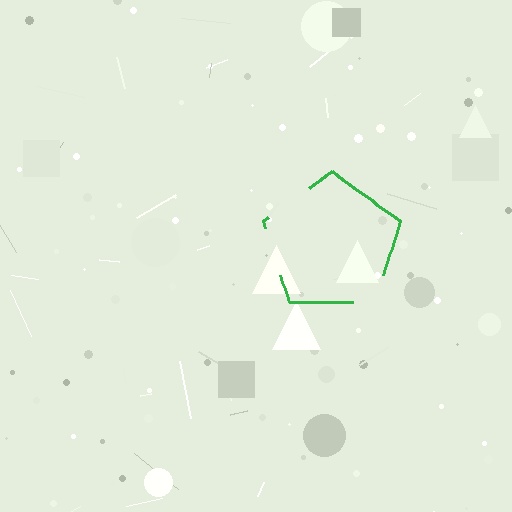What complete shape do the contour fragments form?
The contour fragments form a pentagon.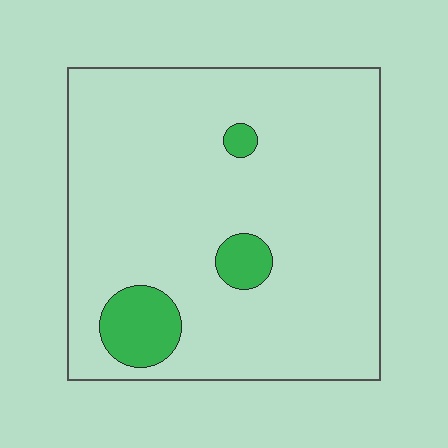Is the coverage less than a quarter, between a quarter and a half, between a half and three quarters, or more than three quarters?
Less than a quarter.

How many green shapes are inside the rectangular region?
3.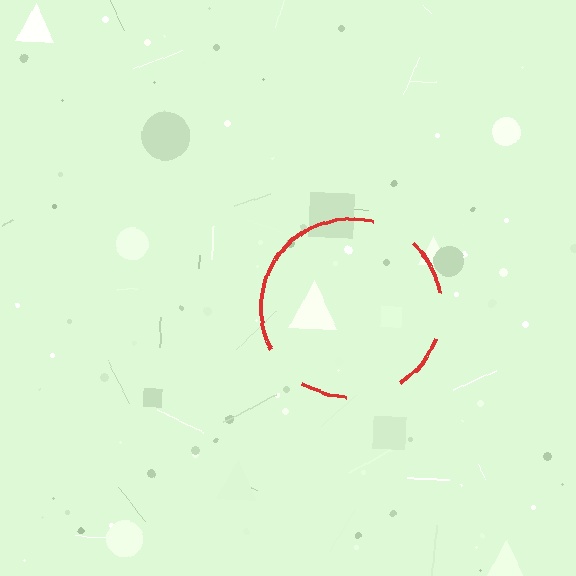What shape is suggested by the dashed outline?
The dashed outline suggests a circle.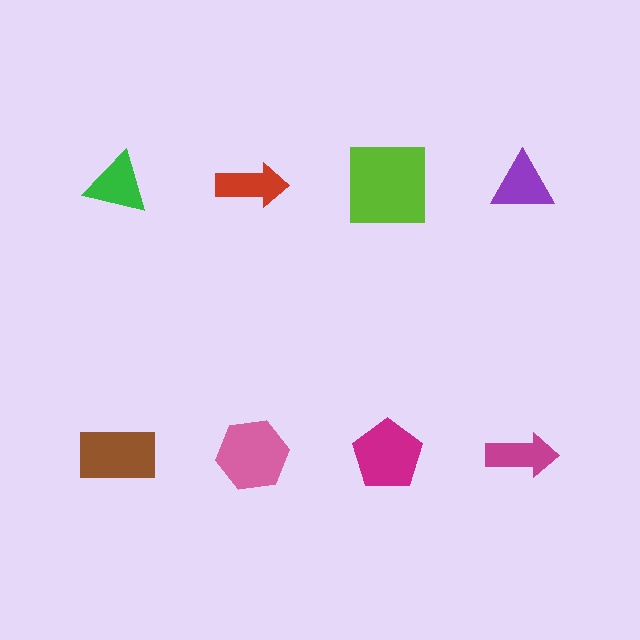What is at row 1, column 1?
A green triangle.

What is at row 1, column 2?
A red arrow.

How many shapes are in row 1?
4 shapes.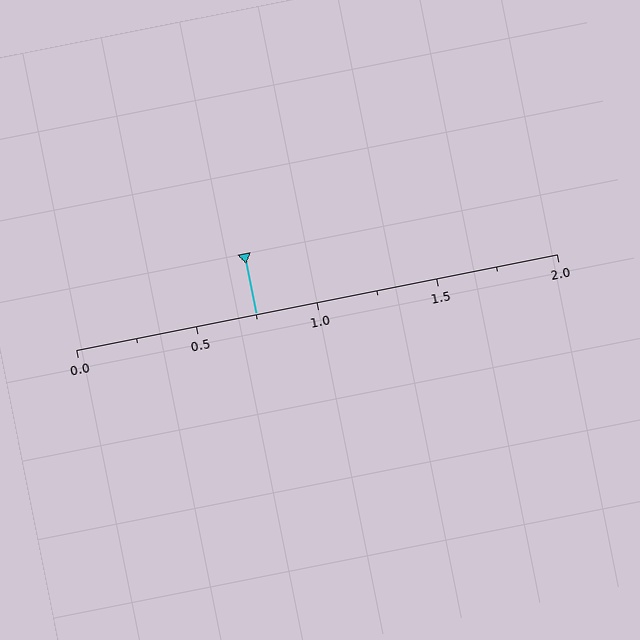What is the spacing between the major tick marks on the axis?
The major ticks are spaced 0.5 apart.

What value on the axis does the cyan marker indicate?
The marker indicates approximately 0.75.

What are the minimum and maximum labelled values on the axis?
The axis runs from 0.0 to 2.0.